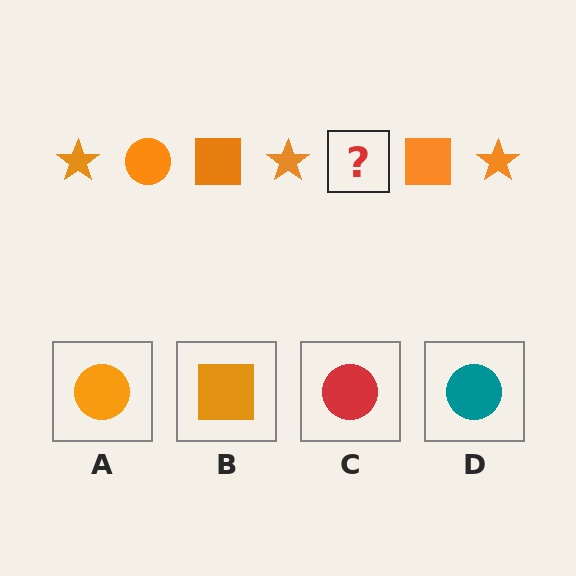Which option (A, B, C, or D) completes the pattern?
A.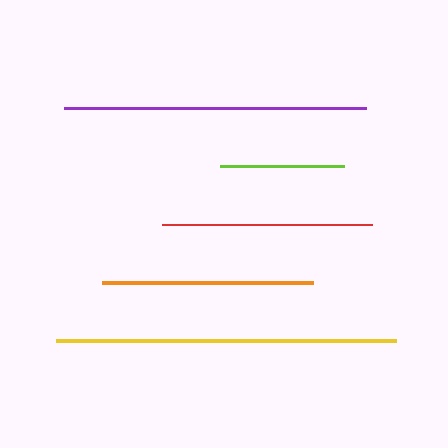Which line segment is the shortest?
The lime line is the shortest at approximately 123 pixels.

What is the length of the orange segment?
The orange segment is approximately 212 pixels long.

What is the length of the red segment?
The red segment is approximately 209 pixels long.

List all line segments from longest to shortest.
From longest to shortest: yellow, purple, orange, red, lime.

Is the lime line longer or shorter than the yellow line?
The yellow line is longer than the lime line.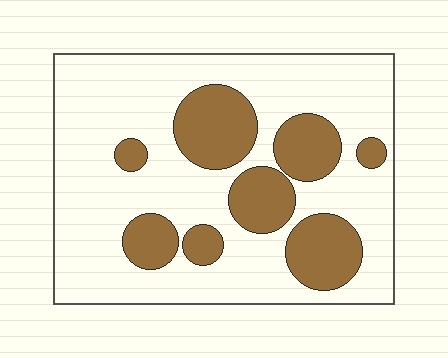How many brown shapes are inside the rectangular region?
8.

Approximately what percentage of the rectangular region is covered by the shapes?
Approximately 25%.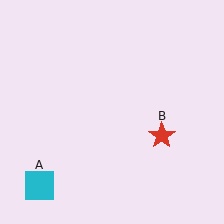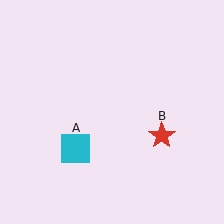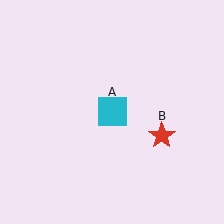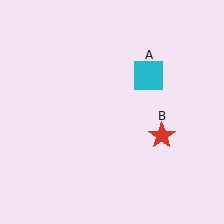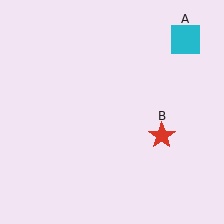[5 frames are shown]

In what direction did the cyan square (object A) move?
The cyan square (object A) moved up and to the right.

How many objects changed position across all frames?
1 object changed position: cyan square (object A).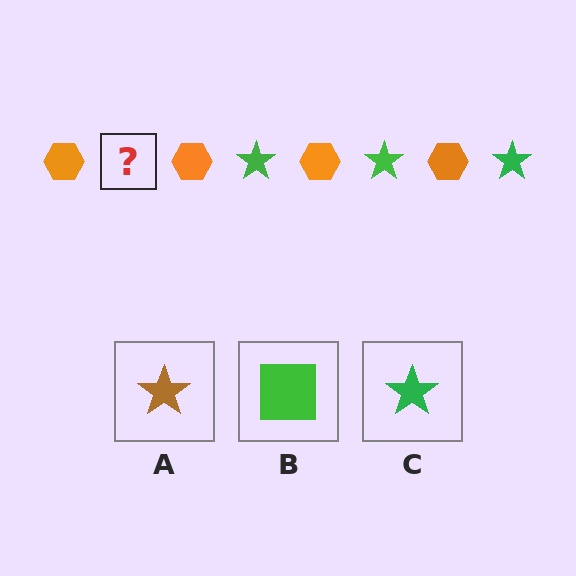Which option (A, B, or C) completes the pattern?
C.